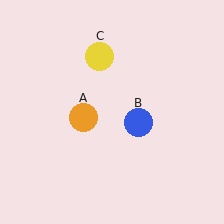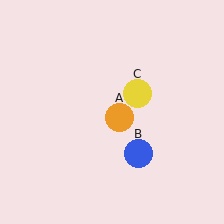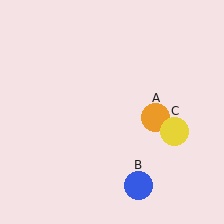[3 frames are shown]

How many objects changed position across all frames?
3 objects changed position: orange circle (object A), blue circle (object B), yellow circle (object C).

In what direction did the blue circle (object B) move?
The blue circle (object B) moved down.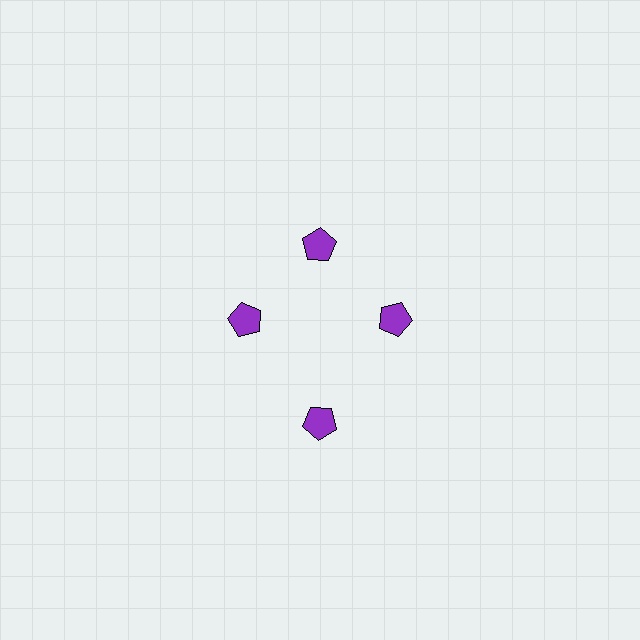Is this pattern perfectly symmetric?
No. The 4 purple pentagons are arranged in a ring, but one element near the 6 o'clock position is pushed outward from the center, breaking the 4-fold rotational symmetry.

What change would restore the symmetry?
The symmetry would be restored by moving it inward, back onto the ring so that all 4 pentagons sit at equal angles and equal distance from the center.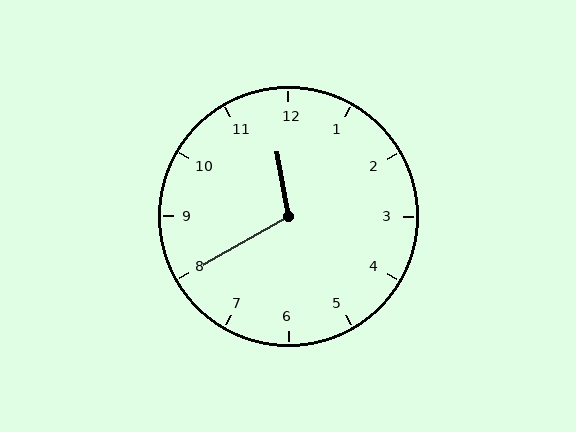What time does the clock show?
11:40.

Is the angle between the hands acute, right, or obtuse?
It is obtuse.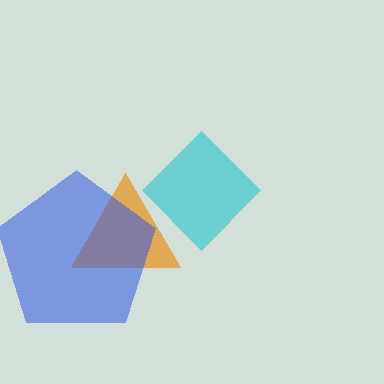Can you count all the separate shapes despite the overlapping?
Yes, there are 3 separate shapes.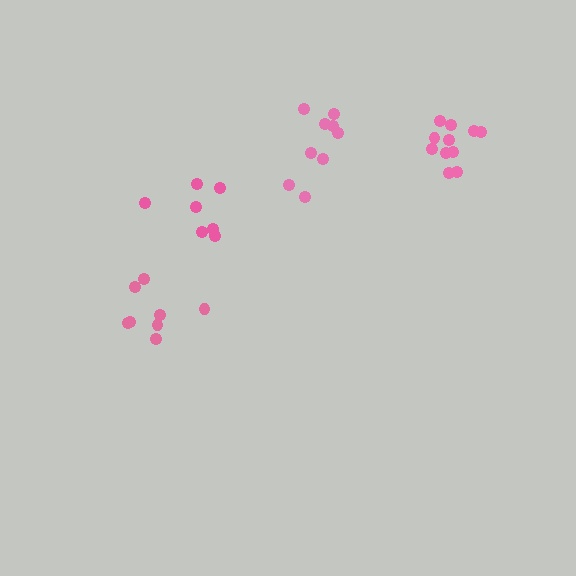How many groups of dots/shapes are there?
There are 4 groups.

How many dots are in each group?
Group 1: 7 dots, Group 2: 8 dots, Group 3: 9 dots, Group 4: 11 dots (35 total).